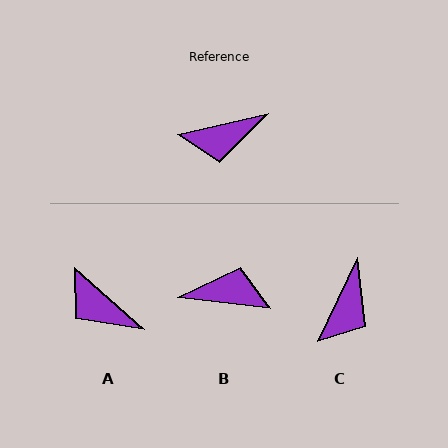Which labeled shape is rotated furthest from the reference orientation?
B, about 161 degrees away.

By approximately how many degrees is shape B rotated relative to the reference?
Approximately 161 degrees counter-clockwise.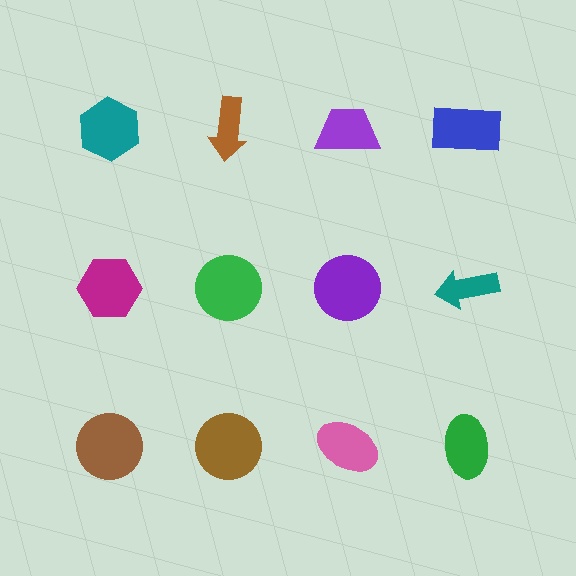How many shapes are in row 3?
4 shapes.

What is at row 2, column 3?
A purple circle.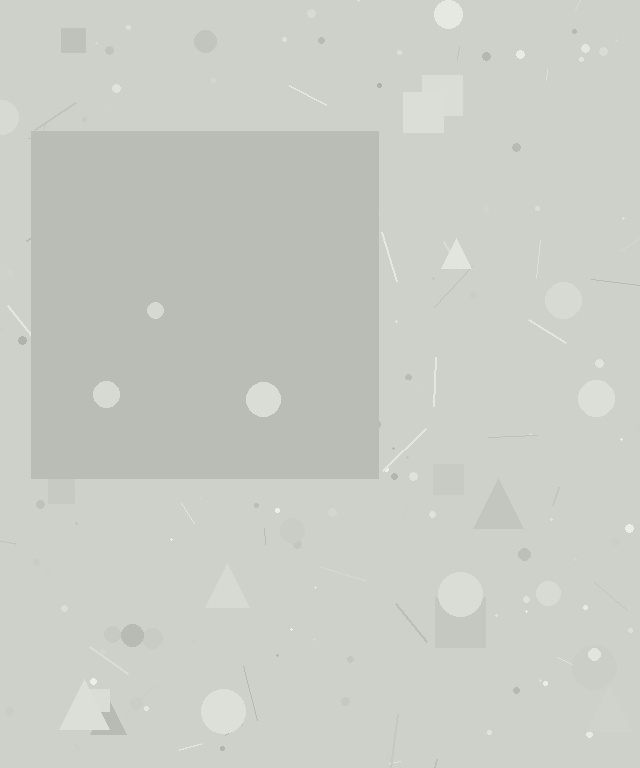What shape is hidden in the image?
A square is hidden in the image.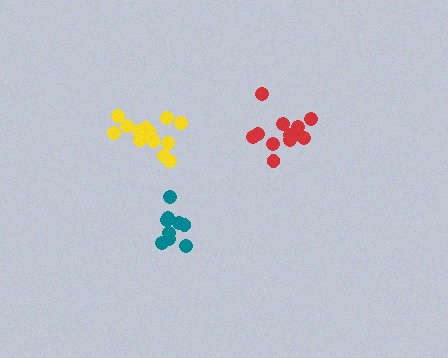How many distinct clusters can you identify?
There are 3 distinct clusters.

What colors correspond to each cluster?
The clusters are colored: teal, yellow, red.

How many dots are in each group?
Group 1: 9 dots, Group 2: 13 dots, Group 3: 12 dots (34 total).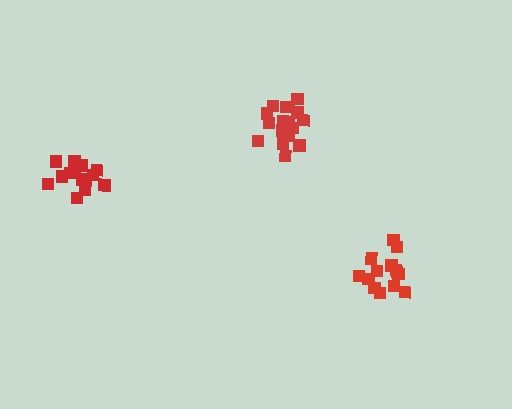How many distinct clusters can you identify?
There are 3 distinct clusters.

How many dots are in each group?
Group 1: 17 dots, Group 2: 14 dots, Group 3: 17 dots (48 total).